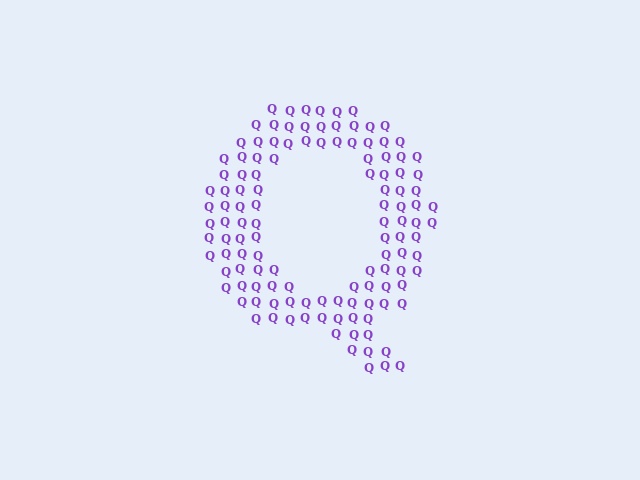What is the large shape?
The large shape is the letter Q.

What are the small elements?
The small elements are letter Q's.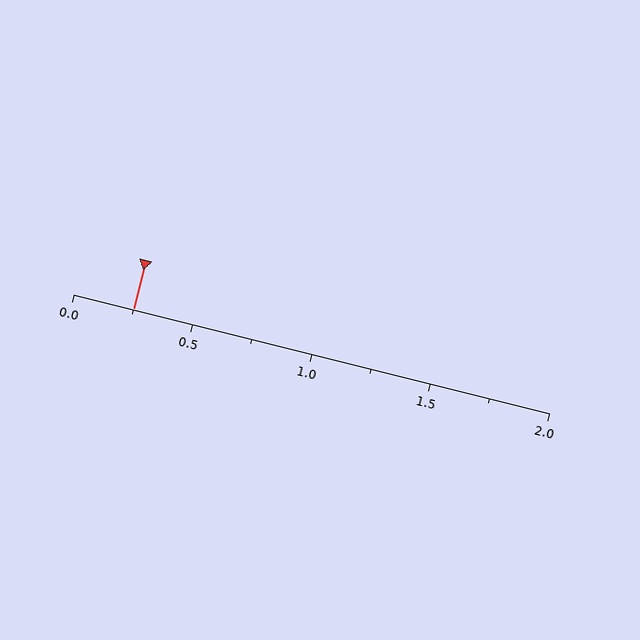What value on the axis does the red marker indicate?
The marker indicates approximately 0.25.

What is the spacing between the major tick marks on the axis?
The major ticks are spaced 0.5 apart.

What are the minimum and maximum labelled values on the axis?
The axis runs from 0.0 to 2.0.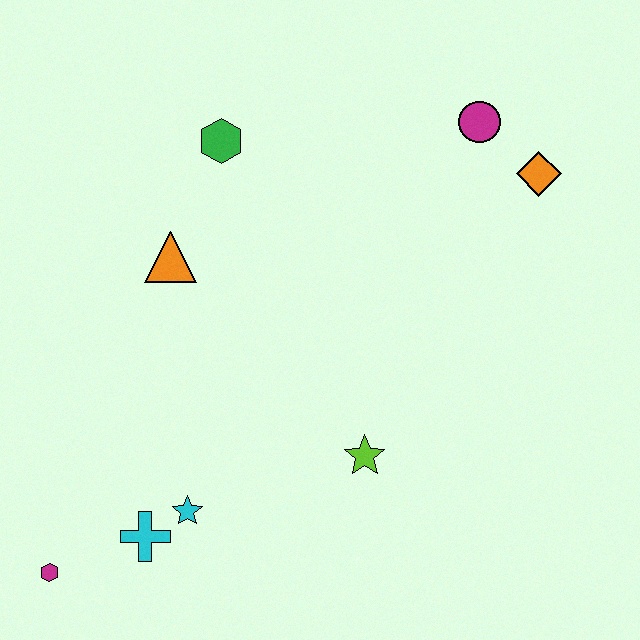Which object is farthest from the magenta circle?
The magenta hexagon is farthest from the magenta circle.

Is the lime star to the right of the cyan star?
Yes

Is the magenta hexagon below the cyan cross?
Yes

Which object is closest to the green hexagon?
The orange triangle is closest to the green hexagon.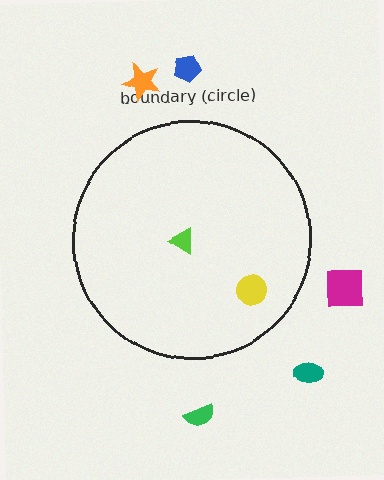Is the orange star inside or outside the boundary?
Outside.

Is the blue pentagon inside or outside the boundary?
Outside.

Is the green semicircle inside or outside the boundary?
Outside.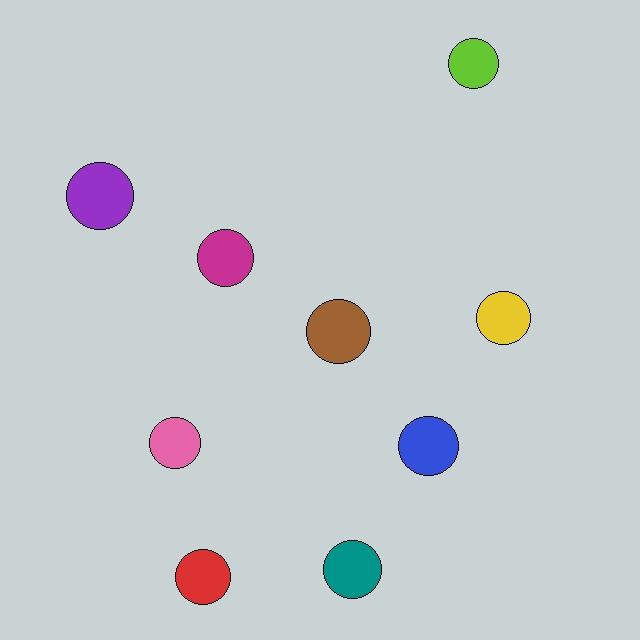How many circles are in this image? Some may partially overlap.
There are 9 circles.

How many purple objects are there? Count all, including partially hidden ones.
There is 1 purple object.